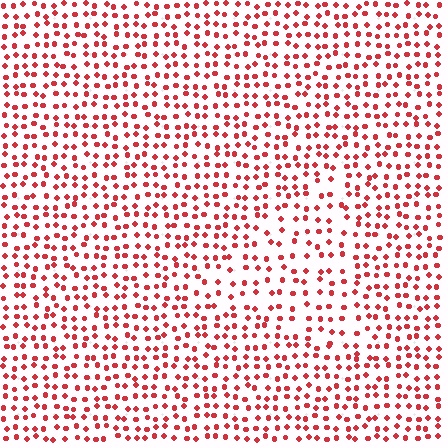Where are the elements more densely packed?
The elements are more densely packed outside the triangle boundary.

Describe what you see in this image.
The image contains small red elements arranged at two different densities. A triangle-shaped region is visible where the elements are less densely packed than the surrounding area.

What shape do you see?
I see a triangle.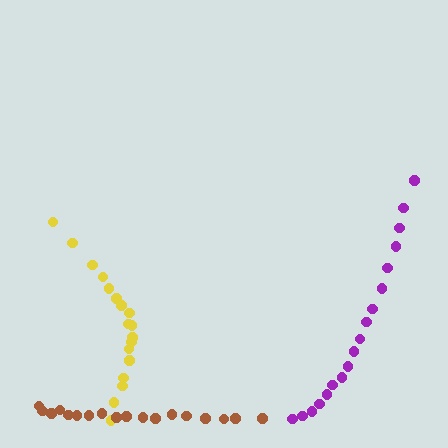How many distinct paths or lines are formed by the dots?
There are 3 distinct paths.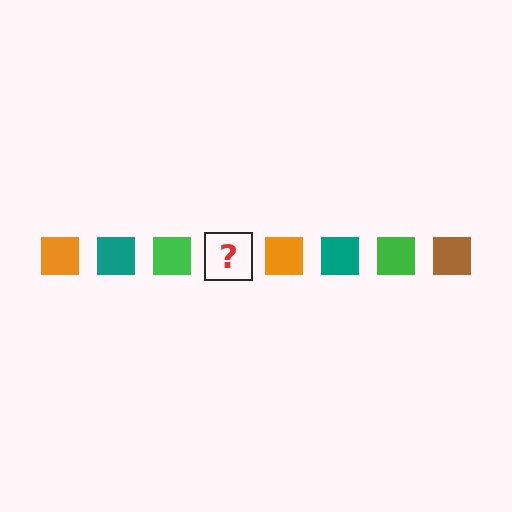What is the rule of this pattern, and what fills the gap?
The rule is that the pattern cycles through orange, teal, green, brown squares. The gap should be filled with a brown square.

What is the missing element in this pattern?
The missing element is a brown square.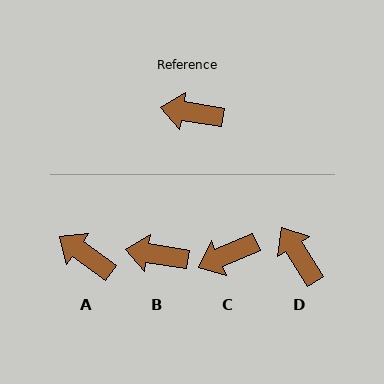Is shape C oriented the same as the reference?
No, it is off by about 33 degrees.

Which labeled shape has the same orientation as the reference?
B.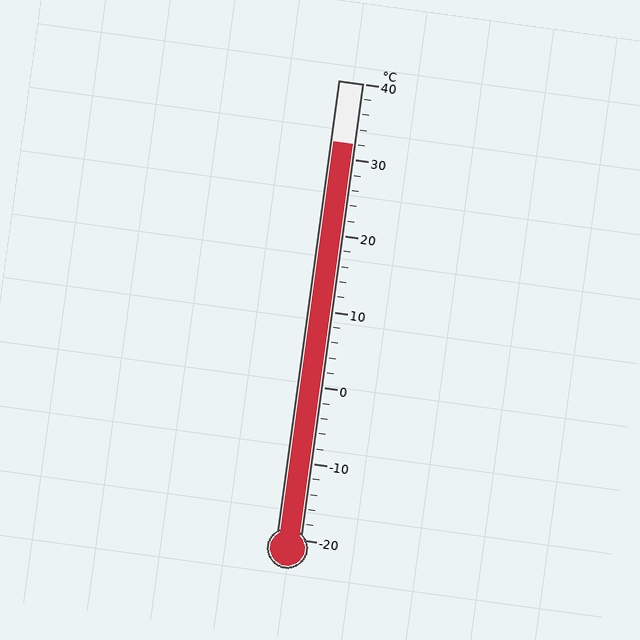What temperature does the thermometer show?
The thermometer shows approximately 32°C.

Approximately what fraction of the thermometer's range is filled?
The thermometer is filled to approximately 85% of its range.